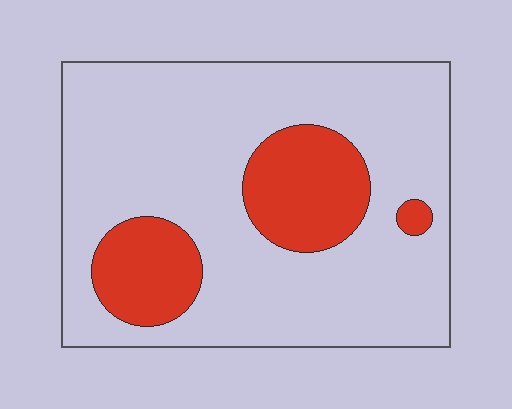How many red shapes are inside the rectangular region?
3.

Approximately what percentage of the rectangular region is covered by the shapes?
Approximately 20%.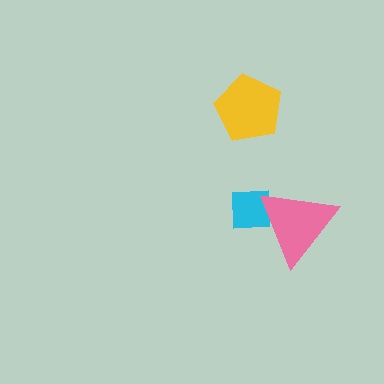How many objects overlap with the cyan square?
1 object overlaps with the cyan square.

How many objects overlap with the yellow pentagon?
0 objects overlap with the yellow pentagon.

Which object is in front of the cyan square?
The pink triangle is in front of the cyan square.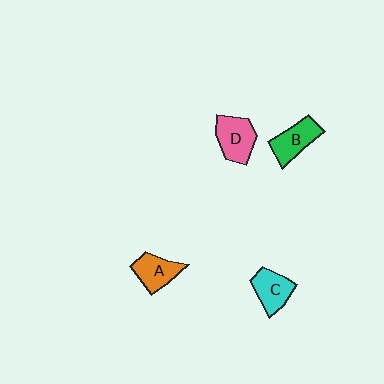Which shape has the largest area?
Shape D (pink).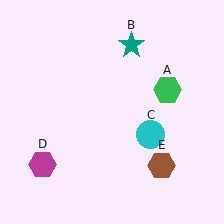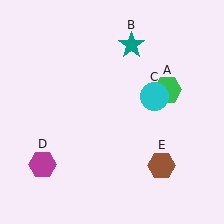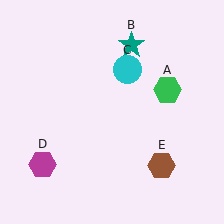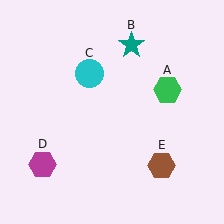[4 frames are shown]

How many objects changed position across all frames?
1 object changed position: cyan circle (object C).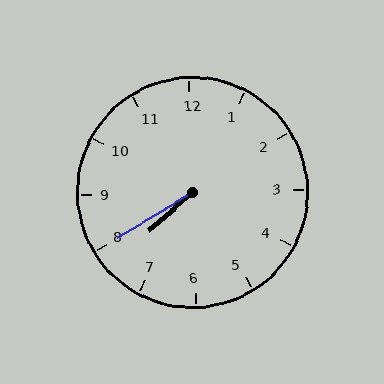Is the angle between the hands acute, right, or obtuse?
It is acute.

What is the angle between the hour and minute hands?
Approximately 10 degrees.